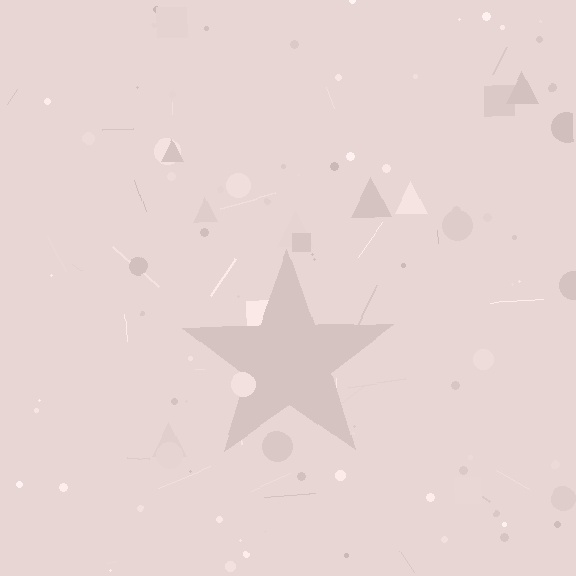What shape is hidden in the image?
A star is hidden in the image.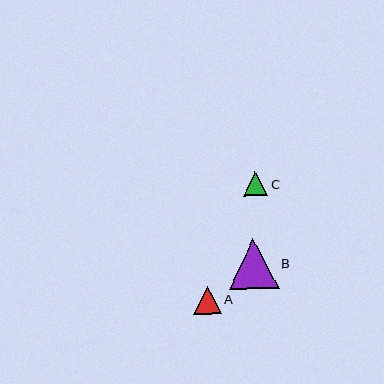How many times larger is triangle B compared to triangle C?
Triangle B is approximately 2.0 times the size of triangle C.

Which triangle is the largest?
Triangle B is the largest with a size of approximately 50 pixels.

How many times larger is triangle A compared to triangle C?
Triangle A is approximately 1.1 times the size of triangle C.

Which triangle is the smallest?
Triangle C is the smallest with a size of approximately 24 pixels.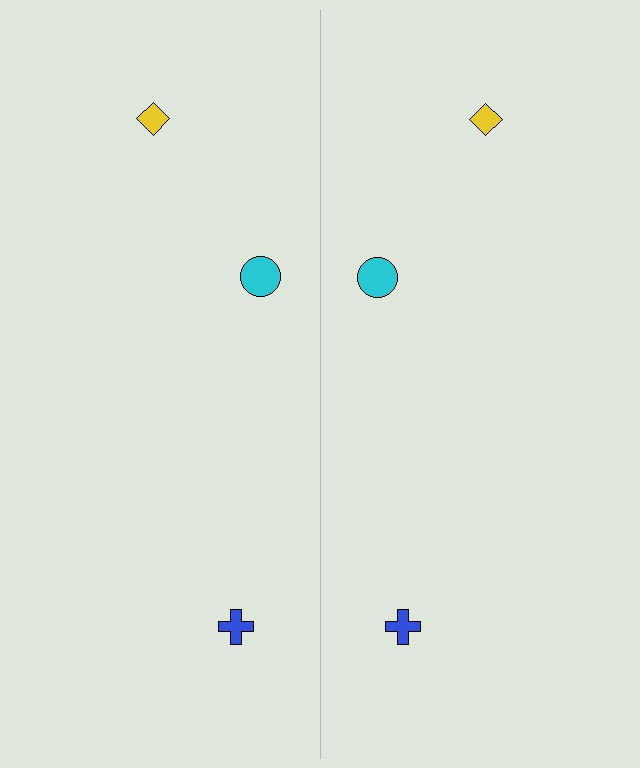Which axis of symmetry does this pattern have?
The pattern has a vertical axis of symmetry running through the center of the image.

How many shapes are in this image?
There are 6 shapes in this image.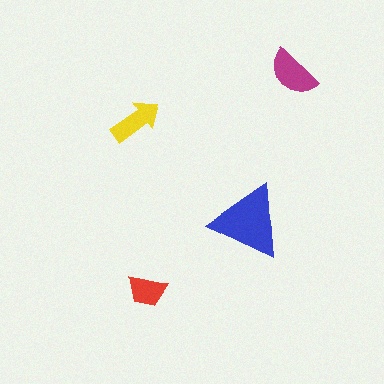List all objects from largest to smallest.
The blue triangle, the magenta semicircle, the yellow arrow, the red trapezoid.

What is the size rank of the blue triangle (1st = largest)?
1st.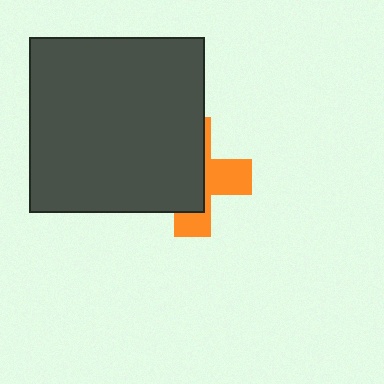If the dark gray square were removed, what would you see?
You would see the complete orange cross.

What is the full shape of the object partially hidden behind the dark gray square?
The partially hidden object is an orange cross.